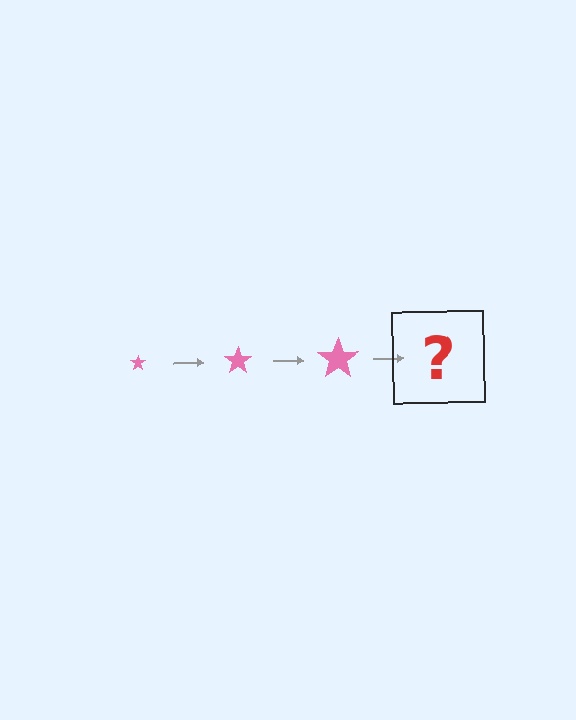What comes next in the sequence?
The next element should be a pink star, larger than the previous one.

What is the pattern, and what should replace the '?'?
The pattern is that the star gets progressively larger each step. The '?' should be a pink star, larger than the previous one.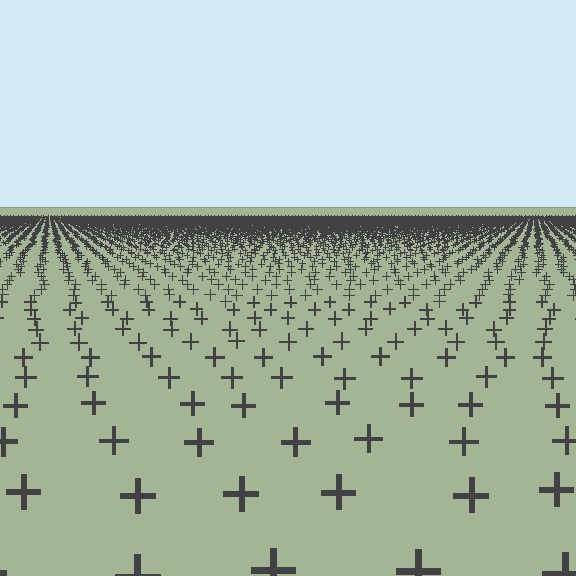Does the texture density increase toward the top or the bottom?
Density increases toward the top.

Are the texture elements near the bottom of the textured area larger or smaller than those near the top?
Larger. Near the bottom, elements are closer to the viewer and appear at a bigger on-screen size.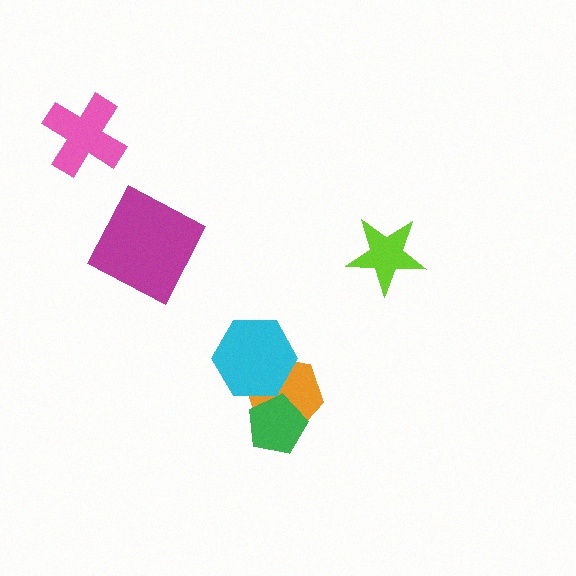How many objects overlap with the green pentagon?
1 object overlaps with the green pentagon.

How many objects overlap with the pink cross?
0 objects overlap with the pink cross.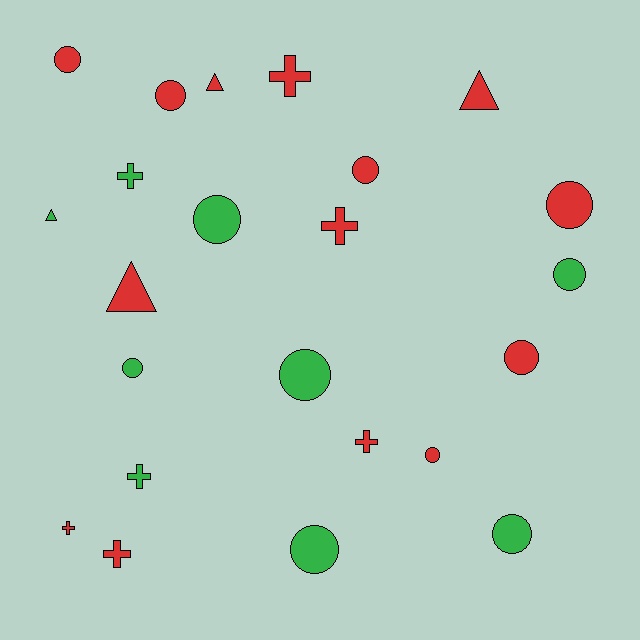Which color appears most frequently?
Red, with 14 objects.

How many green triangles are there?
There is 1 green triangle.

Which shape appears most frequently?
Circle, with 12 objects.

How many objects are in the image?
There are 23 objects.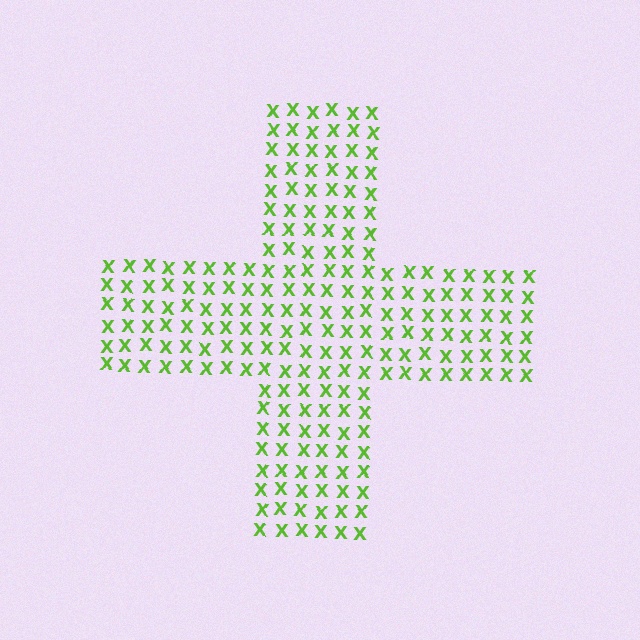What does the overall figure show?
The overall figure shows a cross.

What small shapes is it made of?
It is made of small letter X's.